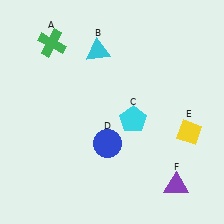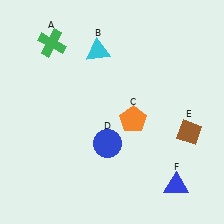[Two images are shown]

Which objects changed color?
C changed from cyan to orange. E changed from yellow to brown. F changed from purple to blue.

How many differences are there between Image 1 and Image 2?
There are 3 differences between the two images.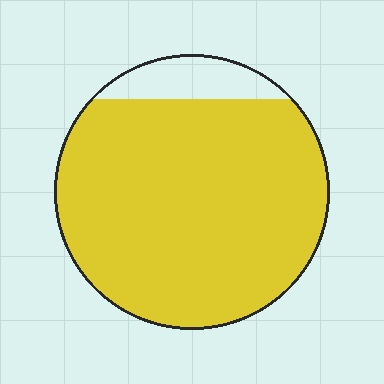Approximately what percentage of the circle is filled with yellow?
Approximately 90%.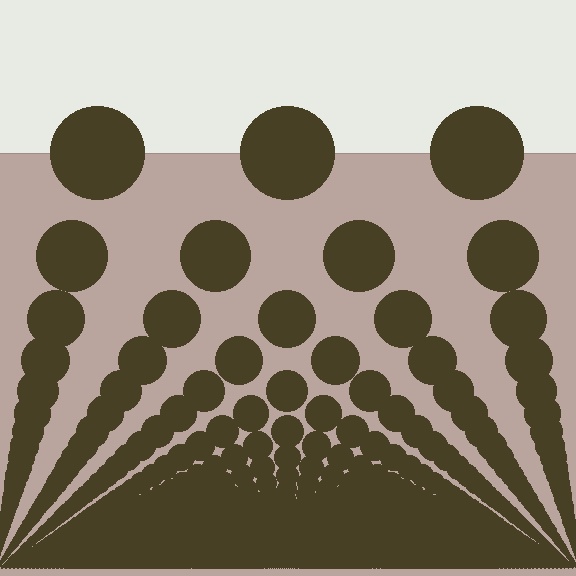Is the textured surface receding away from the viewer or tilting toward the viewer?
The surface appears to tilt toward the viewer. Texture elements get larger and sparser toward the top.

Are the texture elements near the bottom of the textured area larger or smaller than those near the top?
Smaller. The gradient is inverted — elements near the bottom are smaller and denser.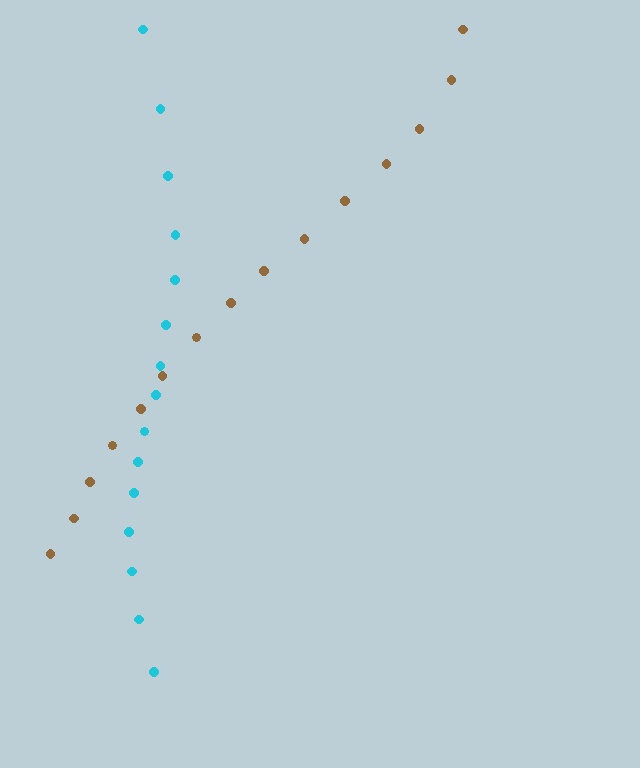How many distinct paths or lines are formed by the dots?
There are 2 distinct paths.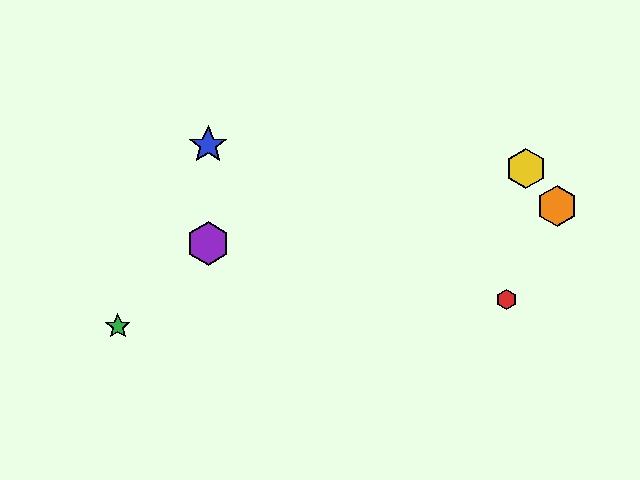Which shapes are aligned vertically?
The blue star, the purple hexagon are aligned vertically.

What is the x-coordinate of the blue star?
The blue star is at x≈208.